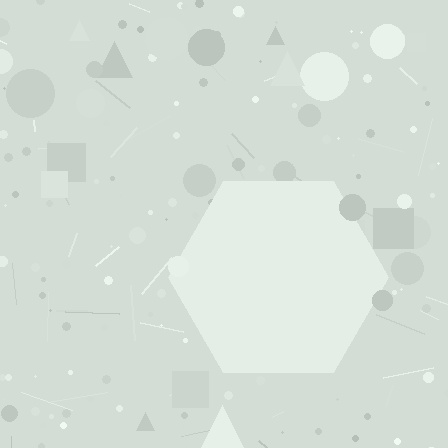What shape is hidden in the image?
A hexagon is hidden in the image.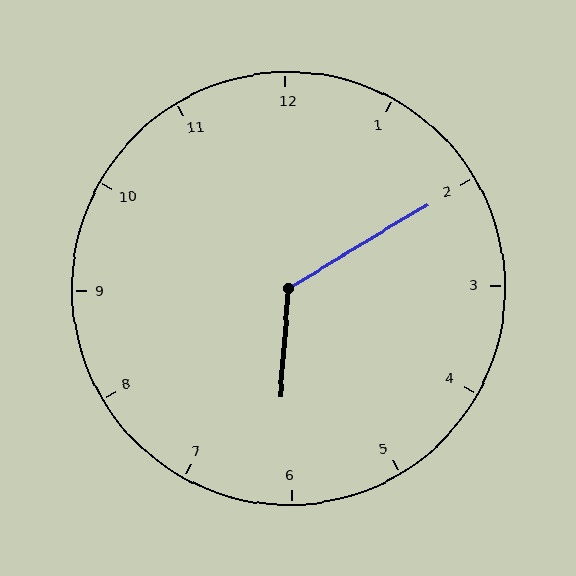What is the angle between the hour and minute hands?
Approximately 125 degrees.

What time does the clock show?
6:10.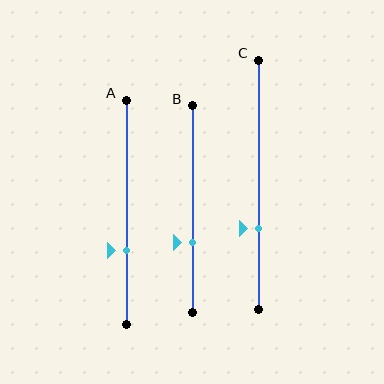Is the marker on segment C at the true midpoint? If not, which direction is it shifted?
No, the marker on segment C is shifted downward by about 18% of the segment length.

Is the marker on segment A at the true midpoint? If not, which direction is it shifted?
No, the marker on segment A is shifted downward by about 17% of the segment length.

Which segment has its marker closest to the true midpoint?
Segment B has its marker closest to the true midpoint.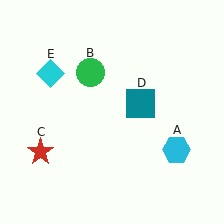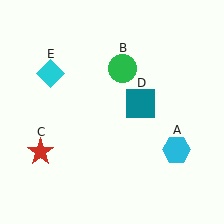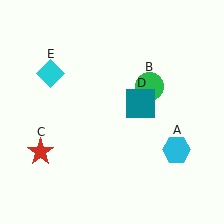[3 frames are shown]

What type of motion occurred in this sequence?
The green circle (object B) rotated clockwise around the center of the scene.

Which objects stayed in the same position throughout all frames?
Cyan hexagon (object A) and red star (object C) and teal square (object D) and cyan diamond (object E) remained stationary.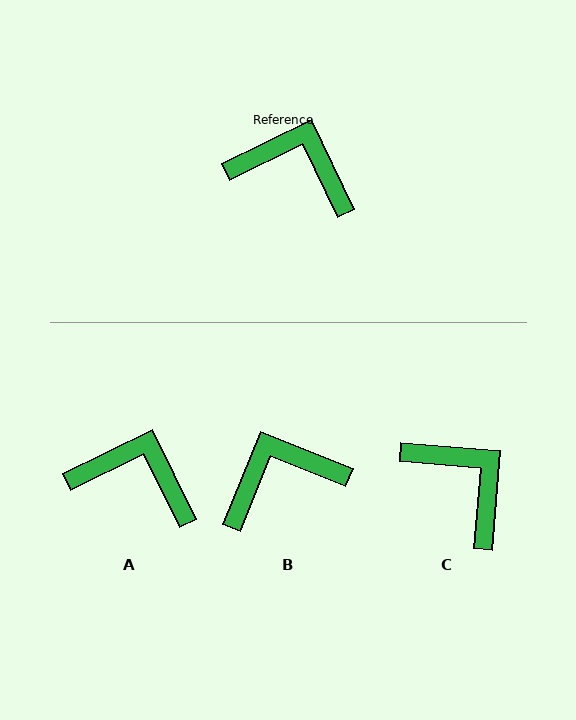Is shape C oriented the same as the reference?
No, it is off by about 31 degrees.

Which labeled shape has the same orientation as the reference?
A.